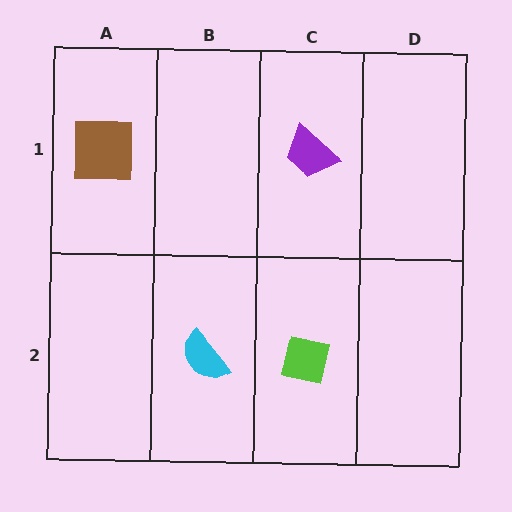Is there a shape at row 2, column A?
No, that cell is empty.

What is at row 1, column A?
A brown square.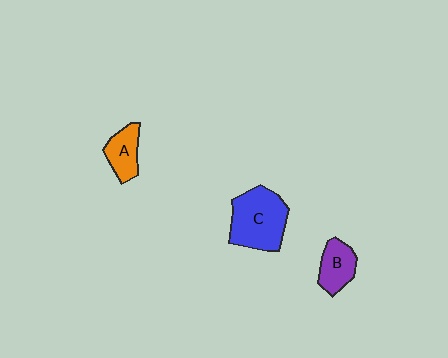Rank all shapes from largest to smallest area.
From largest to smallest: C (blue), B (purple), A (orange).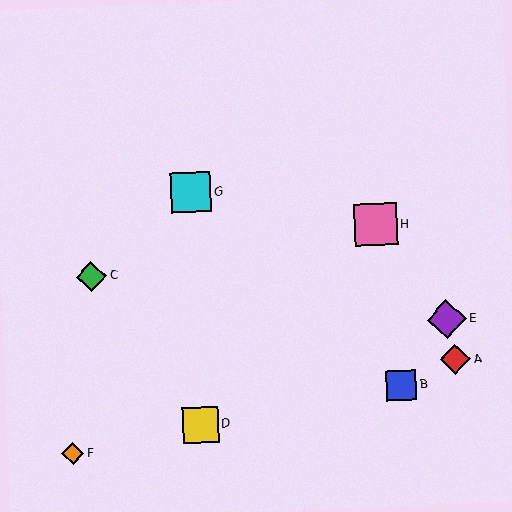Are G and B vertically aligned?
No, G is at x≈191 and B is at x≈401.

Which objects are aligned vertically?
Objects D, G are aligned vertically.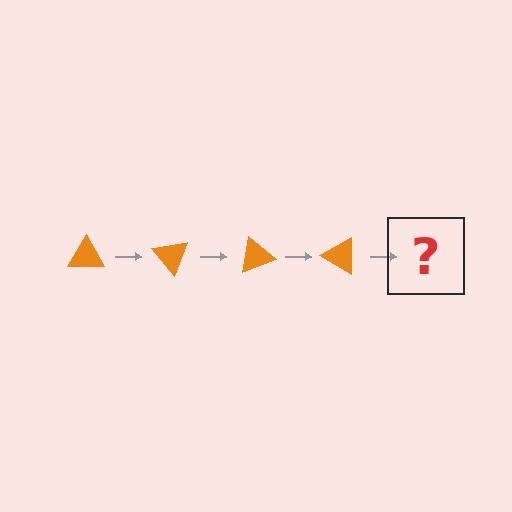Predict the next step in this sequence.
The next step is an orange triangle rotated 200 degrees.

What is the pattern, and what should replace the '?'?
The pattern is that the triangle rotates 50 degrees each step. The '?' should be an orange triangle rotated 200 degrees.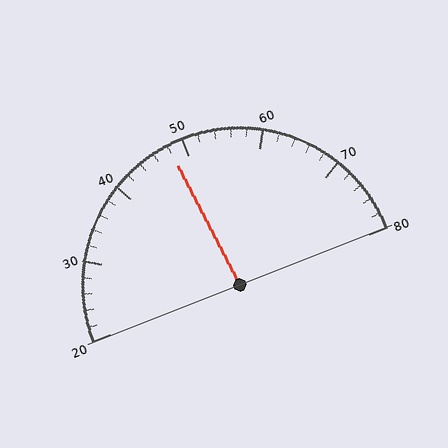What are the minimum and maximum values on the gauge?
The gauge ranges from 20 to 80.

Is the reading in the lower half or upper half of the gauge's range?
The reading is in the lower half of the range (20 to 80).